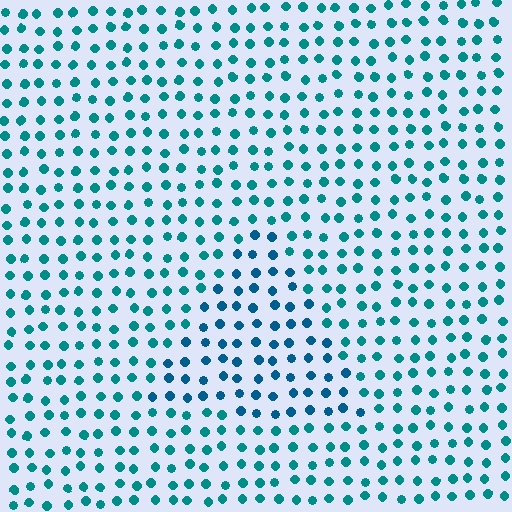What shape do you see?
I see a triangle.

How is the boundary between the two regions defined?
The boundary is defined purely by a slight shift in hue (about 22 degrees). Spacing, size, and orientation are identical on both sides.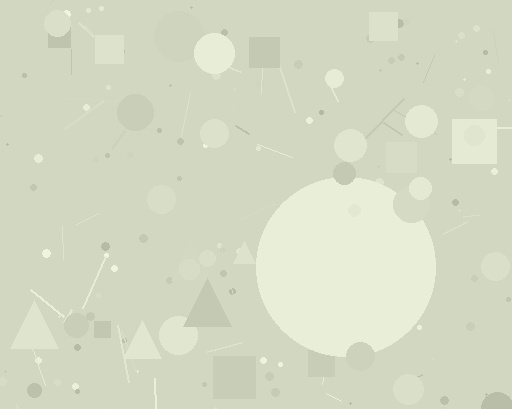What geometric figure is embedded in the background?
A circle is embedded in the background.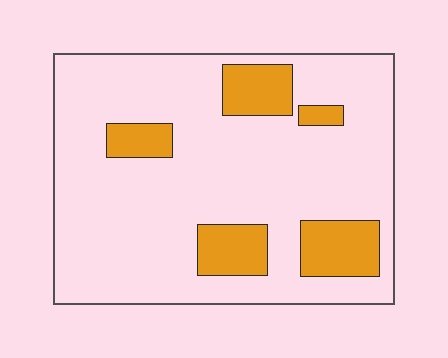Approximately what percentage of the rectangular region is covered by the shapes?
Approximately 20%.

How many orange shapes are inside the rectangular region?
5.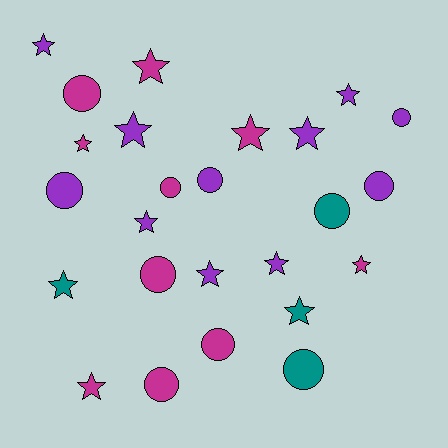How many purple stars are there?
There are 7 purple stars.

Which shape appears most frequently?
Star, with 14 objects.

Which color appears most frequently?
Purple, with 11 objects.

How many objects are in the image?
There are 25 objects.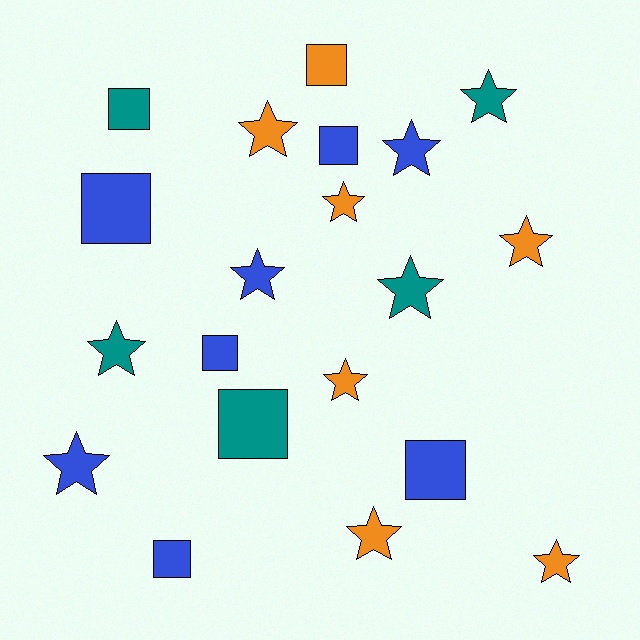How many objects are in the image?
There are 20 objects.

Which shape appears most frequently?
Star, with 12 objects.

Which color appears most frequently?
Blue, with 8 objects.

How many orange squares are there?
There is 1 orange square.